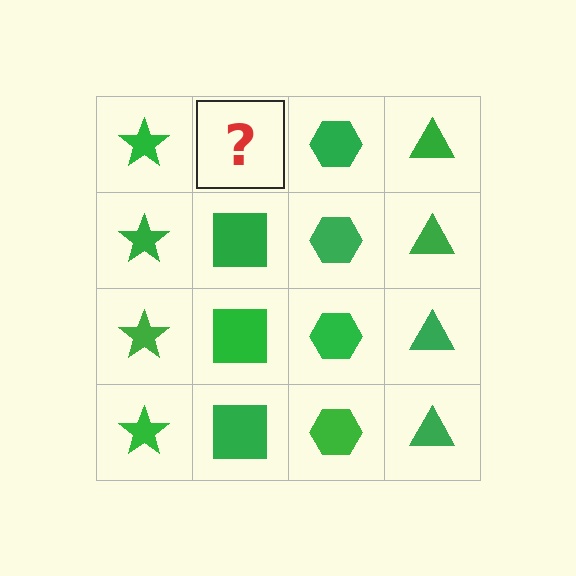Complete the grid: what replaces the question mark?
The question mark should be replaced with a green square.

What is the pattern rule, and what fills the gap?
The rule is that each column has a consistent shape. The gap should be filled with a green square.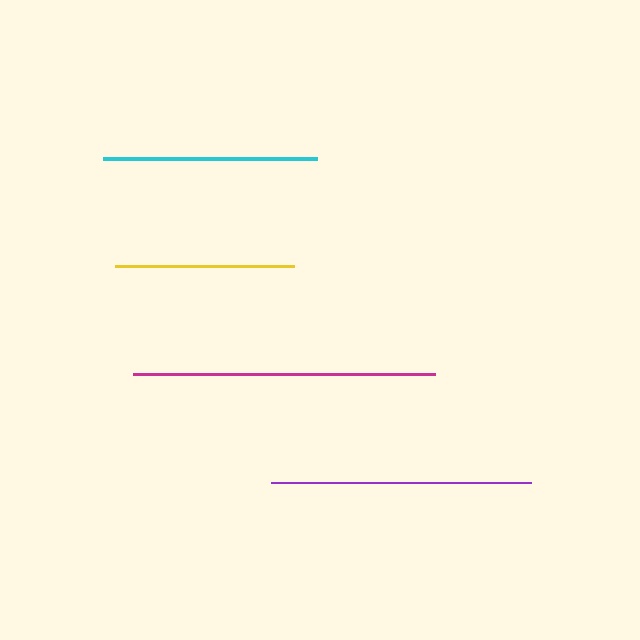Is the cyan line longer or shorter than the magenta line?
The magenta line is longer than the cyan line.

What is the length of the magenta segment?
The magenta segment is approximately 302 pixels long.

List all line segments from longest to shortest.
From longest to shortest: magenta, purple, cyan, yellow.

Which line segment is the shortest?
The yellow line is the shortest at approximately 178 pixels.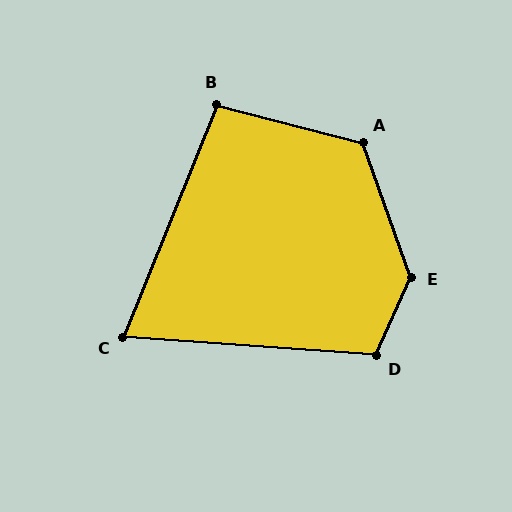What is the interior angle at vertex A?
Approximately 124 degrees (obtuse).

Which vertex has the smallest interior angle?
C, at approximately 72 degrees.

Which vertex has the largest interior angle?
E, at approximately 137 degrees.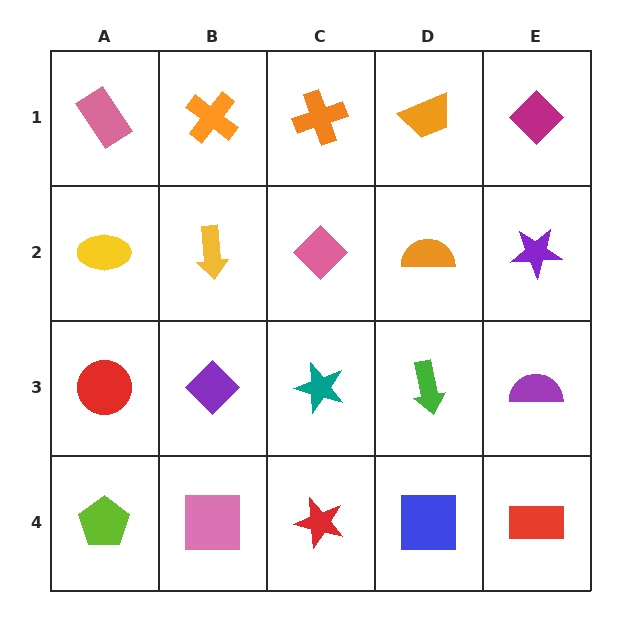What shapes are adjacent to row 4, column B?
A purple diamond (row 3, column B), a lime pentagon (row 4, column A), a red star (row 4, column C).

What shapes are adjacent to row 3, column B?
A yellow arrow (row 2, column B), a pink square (row 4, column B), a red circle (row 3, column A), a teal star (row 3, column C).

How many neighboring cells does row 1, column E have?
2.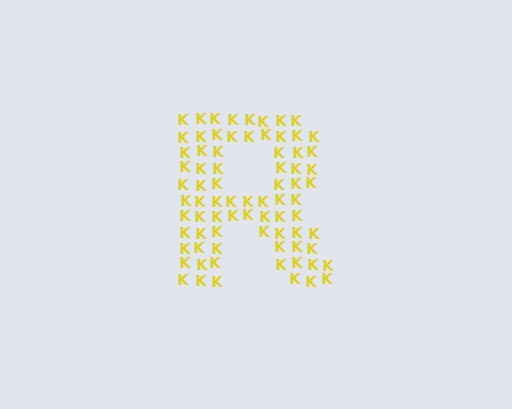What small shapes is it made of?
It is made of small letter K's.